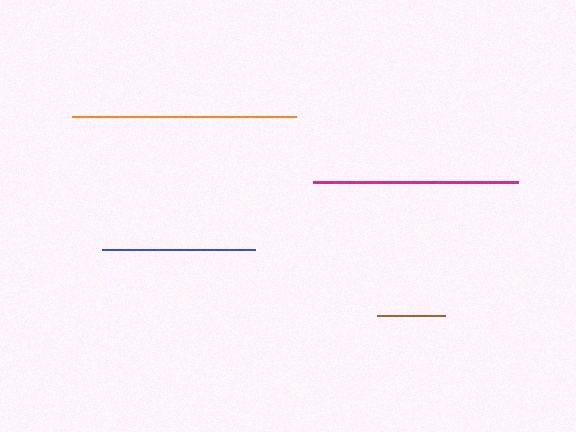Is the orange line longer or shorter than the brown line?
The orange line is longer than the brown line.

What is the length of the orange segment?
The orange segment is approximately 225 pixels long.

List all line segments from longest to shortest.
From longest to shortest: orange, magenta, blue, brown.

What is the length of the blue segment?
The blue segment is approximately 152 pixels long.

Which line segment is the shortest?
The brown line is the shortest at approximately 67 pixels.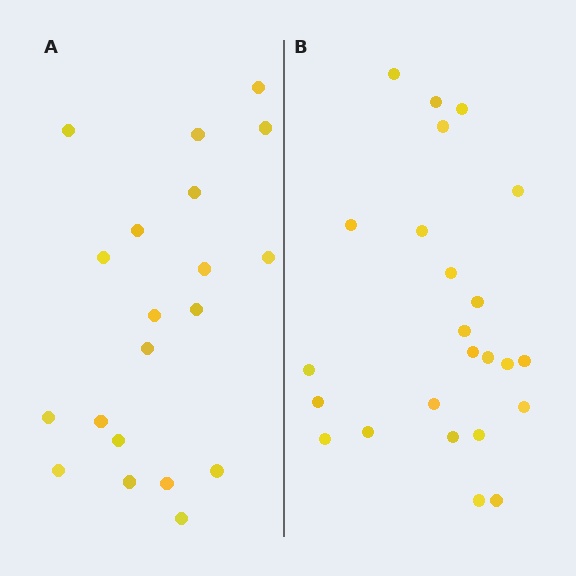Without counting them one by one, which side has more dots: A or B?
Region B (the right region) has more dots.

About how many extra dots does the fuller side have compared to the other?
Region B has about 4 more dots than region A.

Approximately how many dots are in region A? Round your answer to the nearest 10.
About 20 dots.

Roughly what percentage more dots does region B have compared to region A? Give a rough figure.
About 20% more.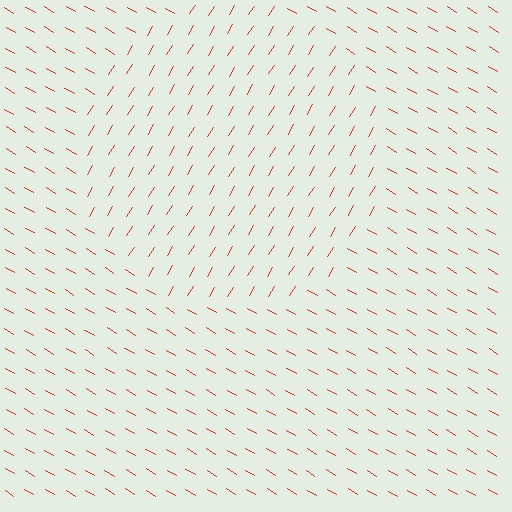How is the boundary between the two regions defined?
The boundary is defined purely by a change in line orientation (approximately 89 degrees difference). All lines are the same color and thickness.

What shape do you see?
I see a circle.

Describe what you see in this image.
The image is filled with small red line segments. A circle region in the image has lines oriented differently from the surrounding lines, creating a visible texture boundary.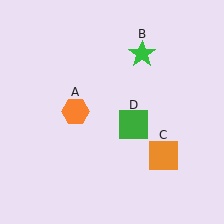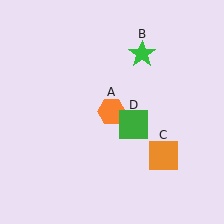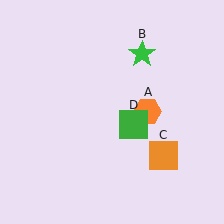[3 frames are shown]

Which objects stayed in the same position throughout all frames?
Green star (object B) and orange square (object C) and green square (object D) remained stationary.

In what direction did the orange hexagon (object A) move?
The orange hexagon (object A) moved right.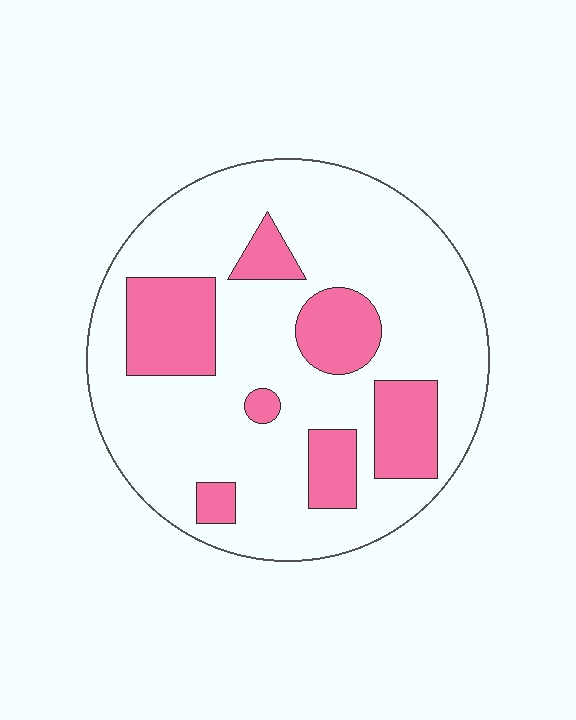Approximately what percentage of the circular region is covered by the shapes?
Approximately 25%.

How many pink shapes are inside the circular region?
7.